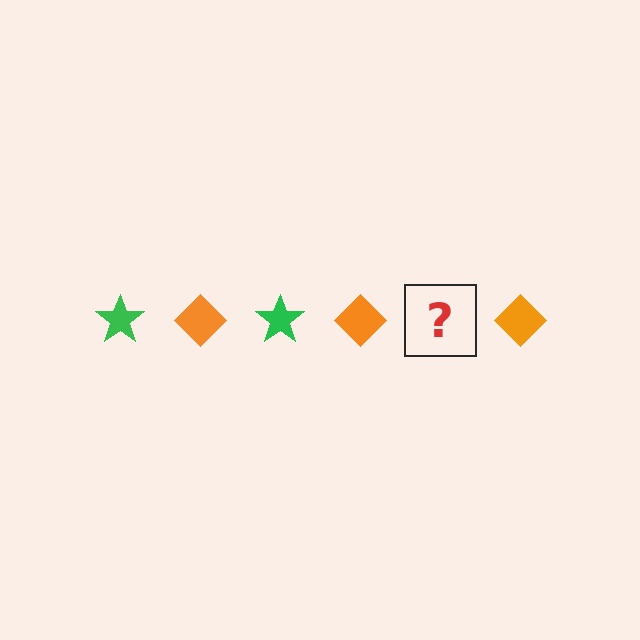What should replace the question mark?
The question mark should be replaced with a green star.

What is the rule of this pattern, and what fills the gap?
The rule is that the pattern alternates between green star and orange diamond. The gap should be filled with a green star.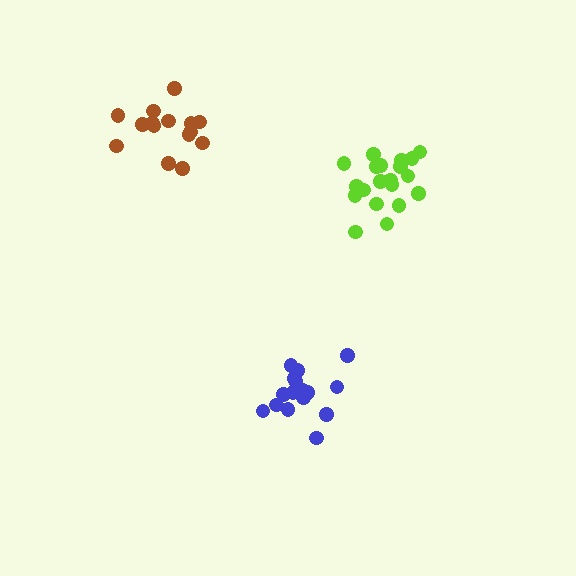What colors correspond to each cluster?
The clusters are colored: blue, lime, brown.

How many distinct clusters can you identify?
There are 3 distinct clusters.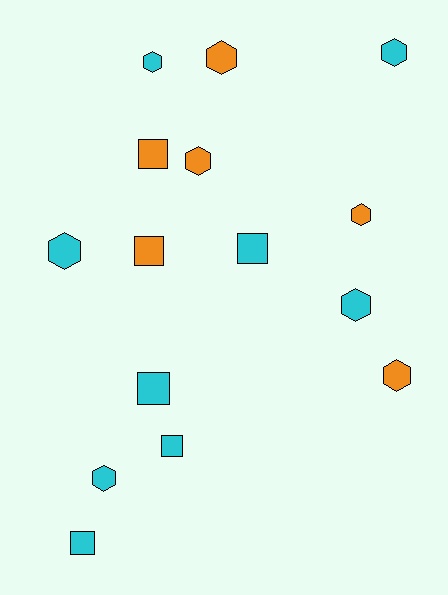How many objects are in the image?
There are 15 objects.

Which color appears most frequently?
Cyan, with 9 objects.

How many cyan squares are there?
There are 4 cyan squares.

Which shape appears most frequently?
Hexagon, with 9 objects.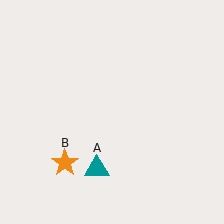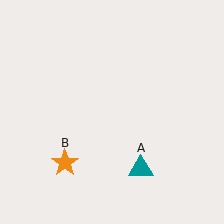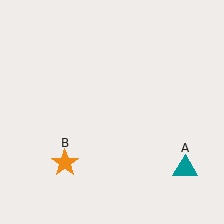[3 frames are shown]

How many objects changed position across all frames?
1 object changed position: teal triangle (object A).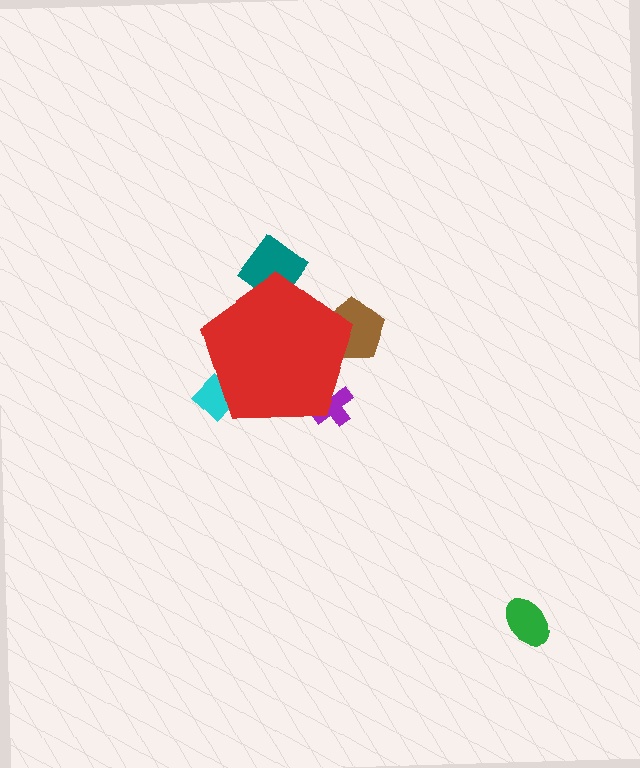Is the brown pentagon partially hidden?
Yes, the brown pentagon is partially hidden behind the red pentagon.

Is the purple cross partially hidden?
Yes, the purple cross is partially hidden behind the red pentagon.